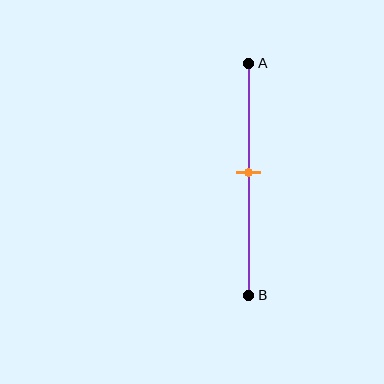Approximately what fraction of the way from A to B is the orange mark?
The orange mark is approximately 45% of the way from A to B.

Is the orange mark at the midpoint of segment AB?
No, the mark is at about 45% from A, not at the 50% midpoint.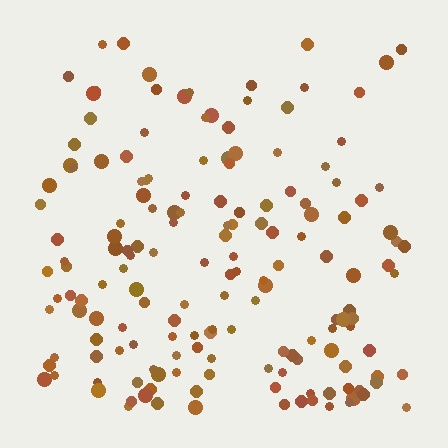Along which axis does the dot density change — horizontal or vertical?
Vertical.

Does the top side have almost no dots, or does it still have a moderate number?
Still a moderate number, just noticeably fewer than the bottom.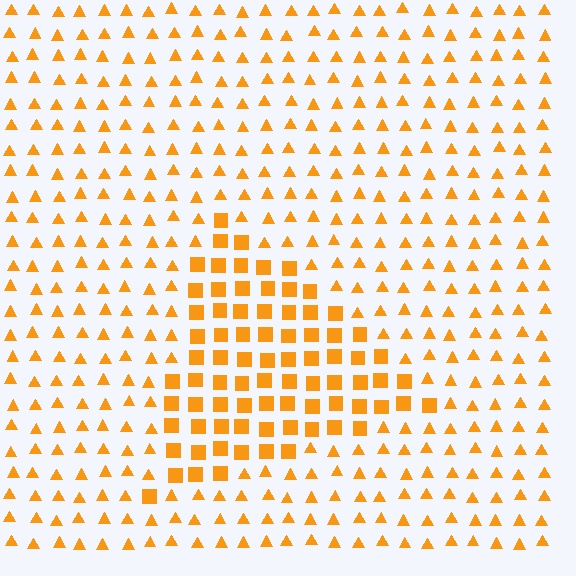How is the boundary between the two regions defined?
The boundary is defined by a change in element shape: squares inside vs. triangles outside. All elements share the same color and spacing.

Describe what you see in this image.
The image is filled with small orange elements arranged in a uniform grid. A triangle-shaped region contains squares, while the surrounding area contains triangles. The boundary is defined purely by the change in element shape.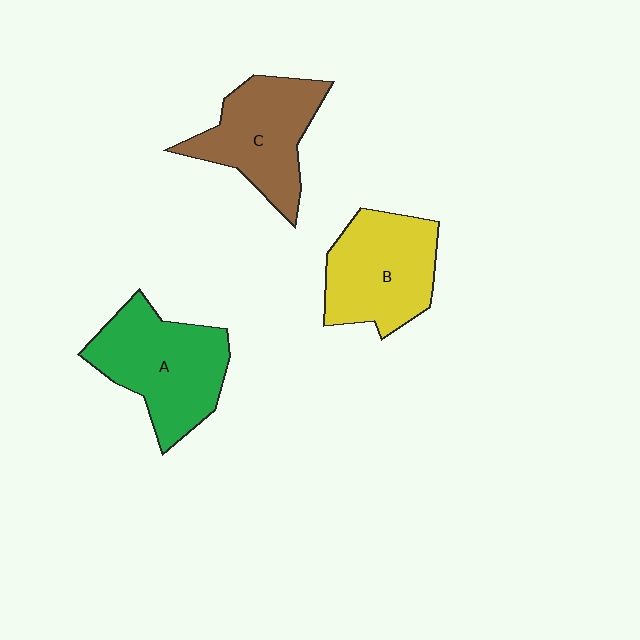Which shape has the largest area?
Shape A (green).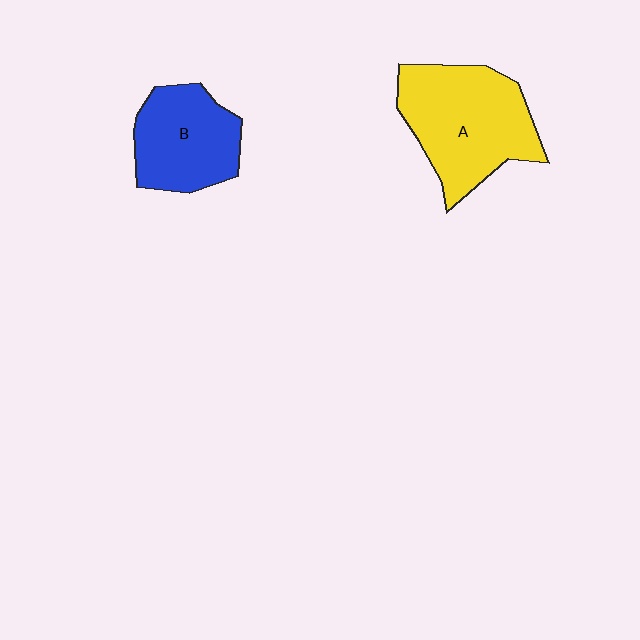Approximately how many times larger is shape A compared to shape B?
Approximately 1.4 times.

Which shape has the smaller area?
Shape B (blue).